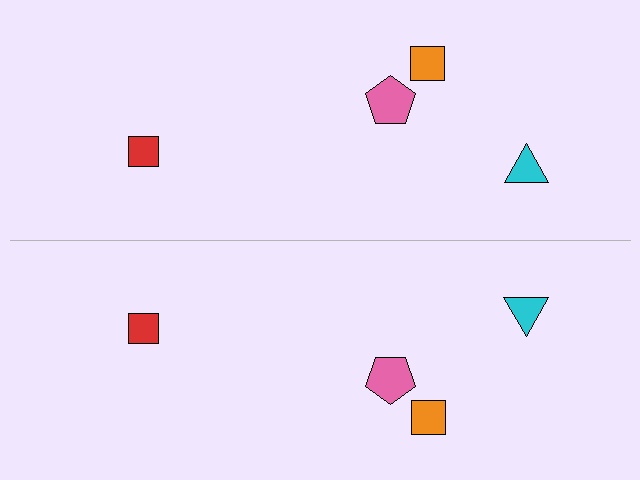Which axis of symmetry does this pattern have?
The pattern has a horizontal axis of symmetry running through the center of the image.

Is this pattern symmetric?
Yes, this pattern has bilateral (reflection) symmetry.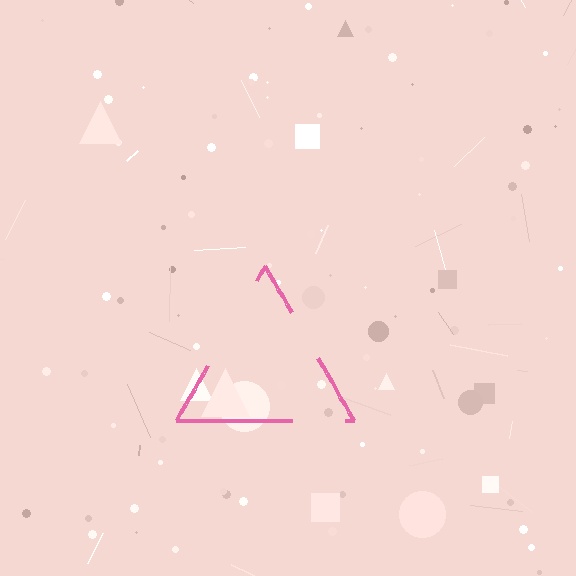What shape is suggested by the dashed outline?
The dashed outline suggests a triangle.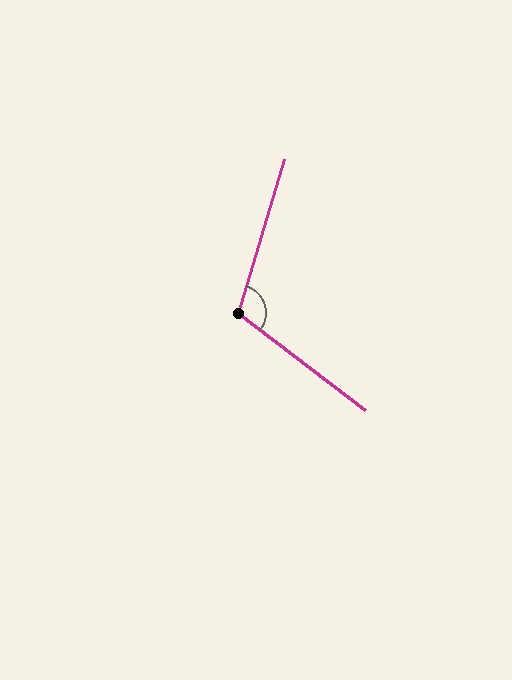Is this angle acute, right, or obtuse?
It is obtuse.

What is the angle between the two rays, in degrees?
Approximately 110 degrees.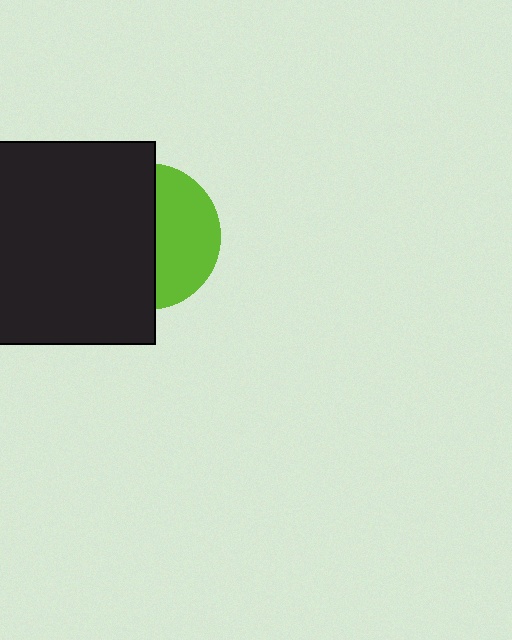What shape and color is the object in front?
The object in front is a black square.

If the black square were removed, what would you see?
You would see the complete lime circle.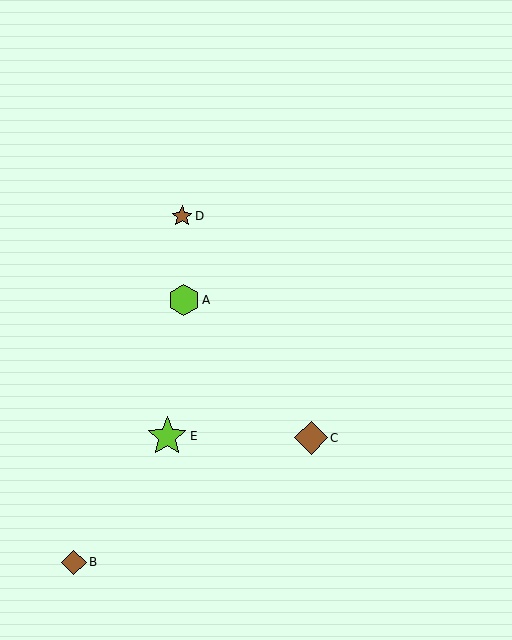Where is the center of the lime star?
The center of the lime star is at (167, 436).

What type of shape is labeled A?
Shape A is a lime hexagon.